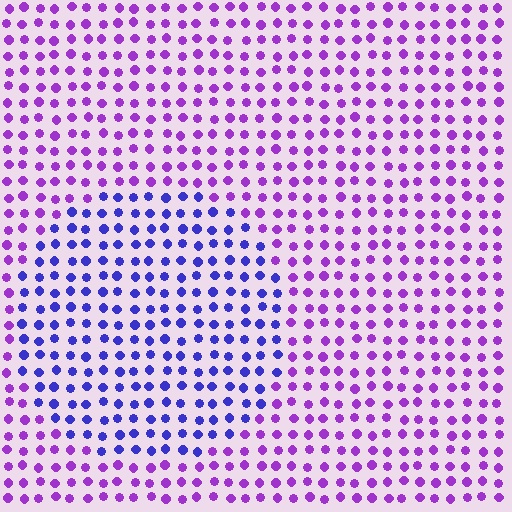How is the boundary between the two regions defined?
The boundary is defined purely by a slight shift in hue (about 40 degrees). Spacing, size, and orientation are identical on both sides.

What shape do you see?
I see a circle.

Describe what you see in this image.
The image is filled with small purple elements in a uniform arrangement. A circle-shaped region is visible where the elements are tinted to a slightly different hue, forming a subtle color boundary.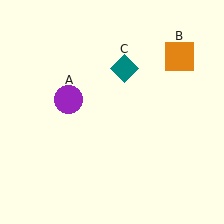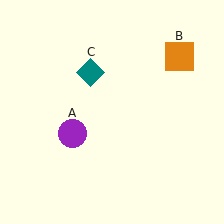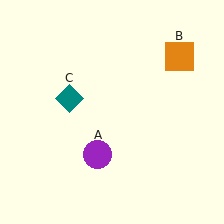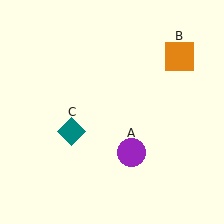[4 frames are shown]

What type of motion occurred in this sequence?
The purple circle (object A), teal diamond (object C) rotated counterclockwise around the center of the scene.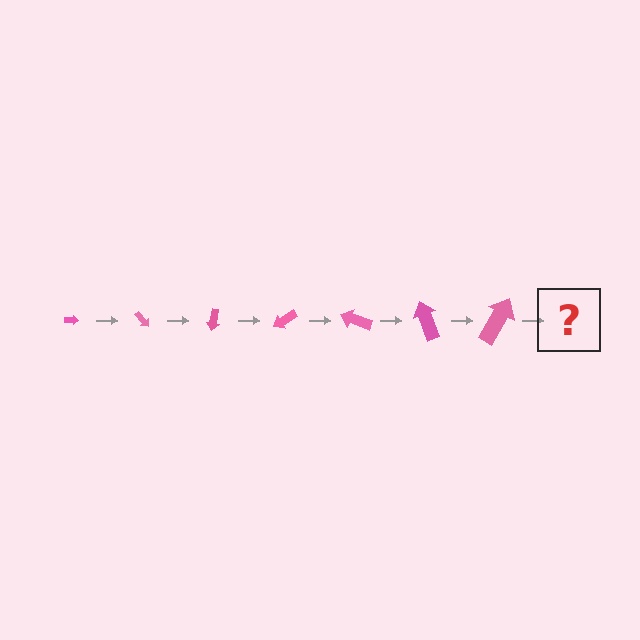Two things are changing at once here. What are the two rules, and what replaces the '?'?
The two rules are that the arrow grows larger each step and it rotates 50 degrees each step. The '?' should be an arrow, larger than the previous one and rotated 350 degrees from the start.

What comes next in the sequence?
The next element should be an arrow, larger than the previous one and rotated 350 degrees from the start.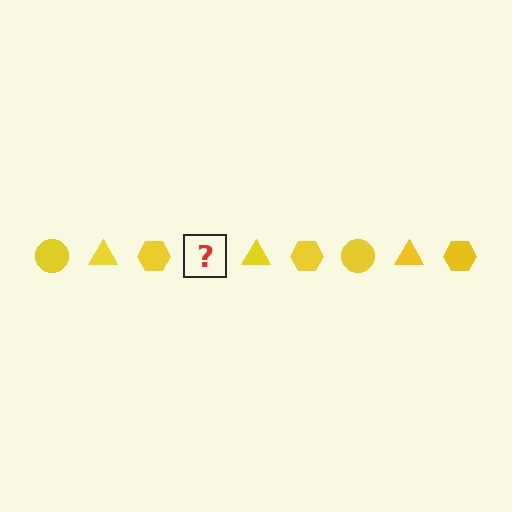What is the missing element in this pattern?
The missing element is a yellow circle.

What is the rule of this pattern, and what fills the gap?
The rule is that the pattern cycles through circle, triangle, hexagon shapes in yellow. The gap should be filled with a yellow circle.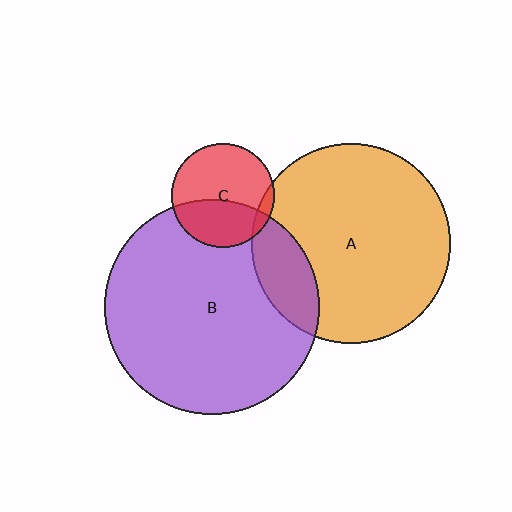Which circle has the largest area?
Circle B (purple).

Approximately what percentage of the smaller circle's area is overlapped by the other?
Approximately 15%.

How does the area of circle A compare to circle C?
Approximately 3.7 times.